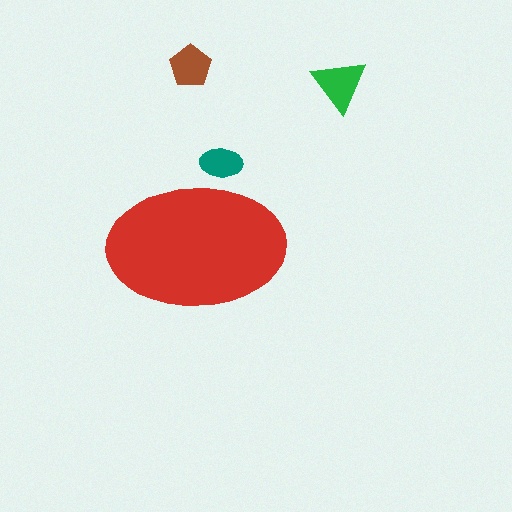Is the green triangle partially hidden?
No, the green triangle is fully visible.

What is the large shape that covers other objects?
A red ellipse.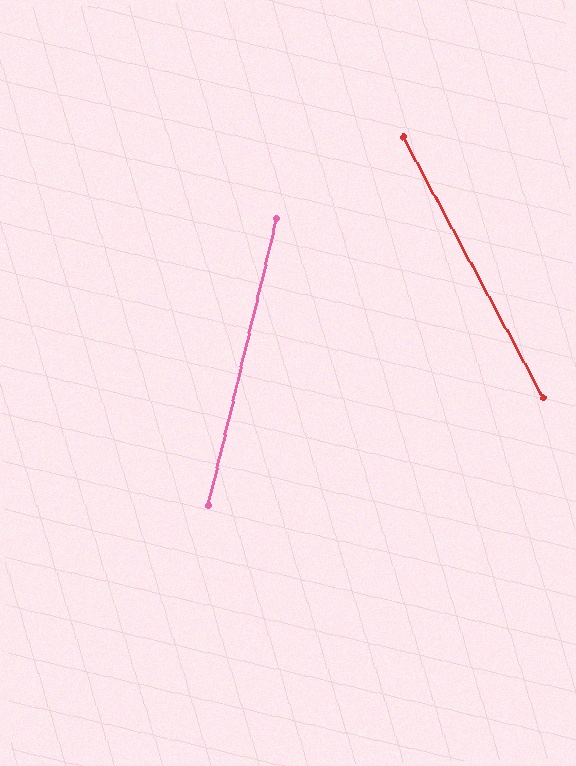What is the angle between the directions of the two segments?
Approximately 42 degrees.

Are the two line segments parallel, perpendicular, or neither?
Neither parallel nor perpendicular — they differ by about 42°.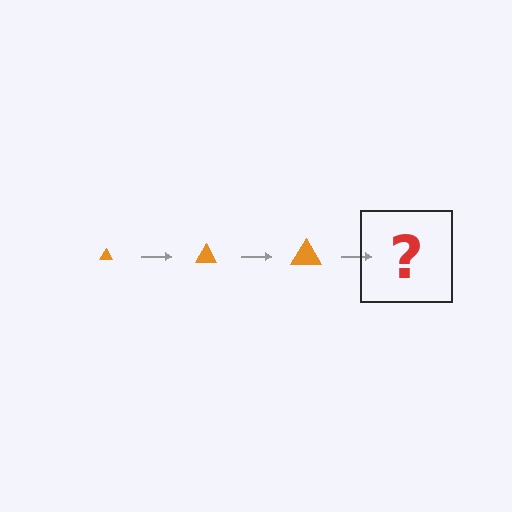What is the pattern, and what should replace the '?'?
The pattern is that the triangle gets progressively larger each step. The '?' should be an orange triangle, larger than the previous one.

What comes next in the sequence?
The next element should be an orange triangle, larger than the previous one.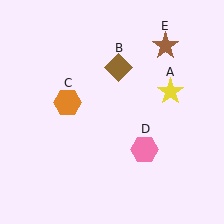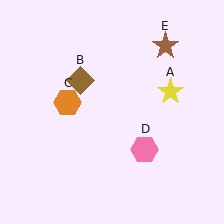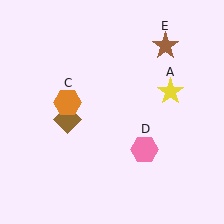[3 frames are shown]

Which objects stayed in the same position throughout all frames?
Yellow star (object A) and orange hexagon (object C) and pink hexagon (object D) and brown star (object E) remained stationary.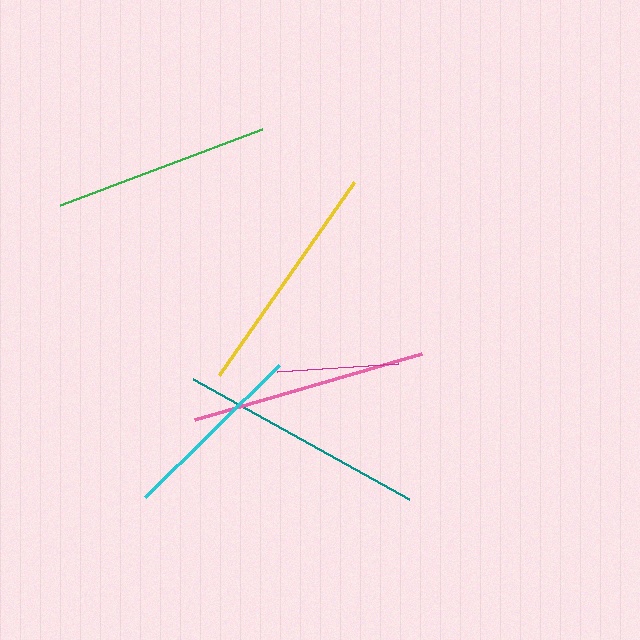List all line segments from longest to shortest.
From longest to shortest: teal, pink, yellow, green, cyan, magenta.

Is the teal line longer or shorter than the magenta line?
The teal line is longer than the magenta line.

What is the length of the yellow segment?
The yellow segment is approximately 236 pixels long.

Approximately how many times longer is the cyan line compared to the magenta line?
The cyan line is approximately 1.5 times the length of the magenta line.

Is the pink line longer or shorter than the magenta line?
The pink line is longer than the magenta line.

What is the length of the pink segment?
The pink segment is approximately 236 pixels long.